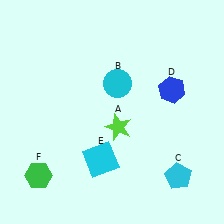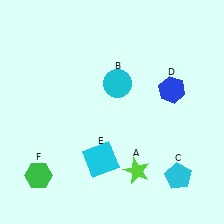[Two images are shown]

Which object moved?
The lime star (A) moved down.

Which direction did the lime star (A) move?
The lime star (A) moved down.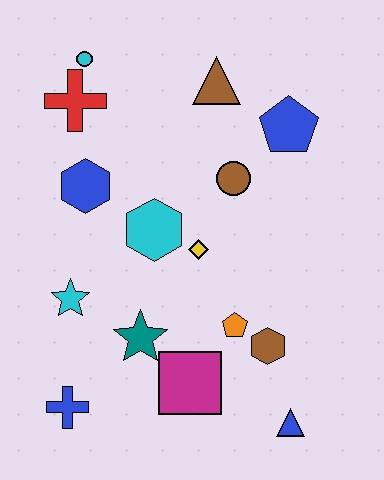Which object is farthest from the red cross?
The blue triangle is farthest from the red cross.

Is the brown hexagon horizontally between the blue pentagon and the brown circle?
Yes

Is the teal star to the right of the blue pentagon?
No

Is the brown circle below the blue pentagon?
Yes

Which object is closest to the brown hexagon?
The orange pentagon is closest to the brown hexagon.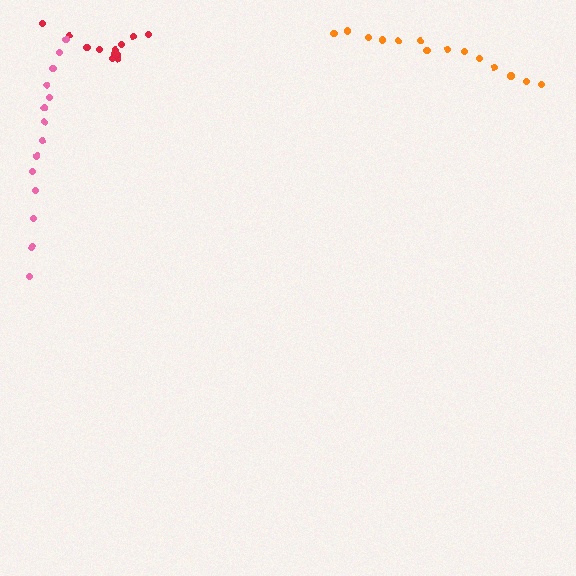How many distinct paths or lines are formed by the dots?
There are 3 distinct paths.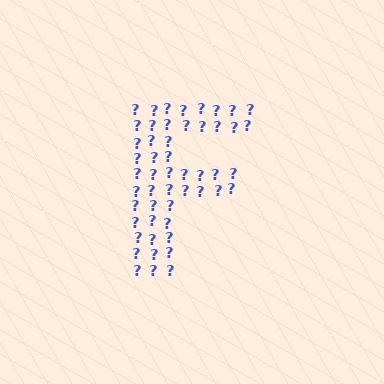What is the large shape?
The large shape is the letter F.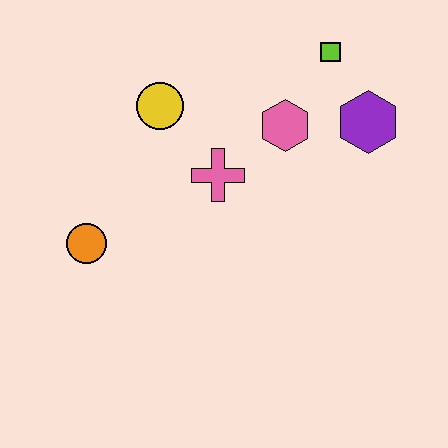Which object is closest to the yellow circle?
The pink cross is closest to the yellow circle.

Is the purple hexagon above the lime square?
No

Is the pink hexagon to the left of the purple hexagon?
Yes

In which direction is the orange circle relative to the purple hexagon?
The orange circle is to the left of the purple hexagon.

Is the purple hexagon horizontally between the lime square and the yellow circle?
No